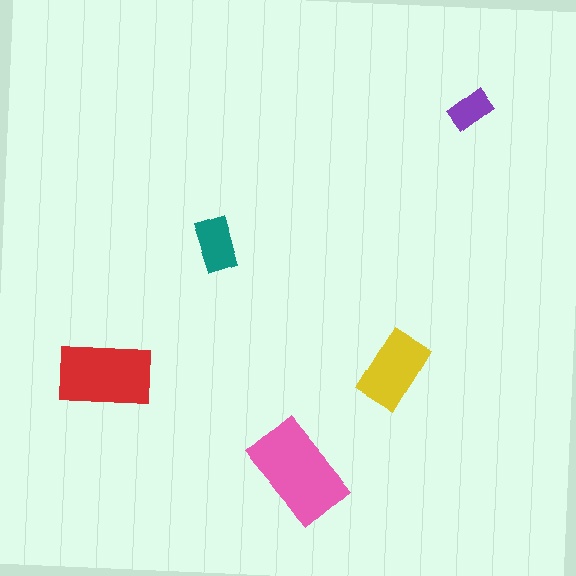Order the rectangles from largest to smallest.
the pink one, the red one, the yellow one, the teal one, the purple one.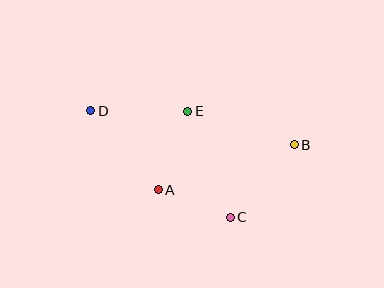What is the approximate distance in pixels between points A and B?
The distance between A and B is approximately 143 pixels.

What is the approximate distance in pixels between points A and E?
The distance between A and E is approximately 84 pixels.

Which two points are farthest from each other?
Points B and D are farthest from each other.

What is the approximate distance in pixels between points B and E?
The distance between B and E is approximately 112 pixels.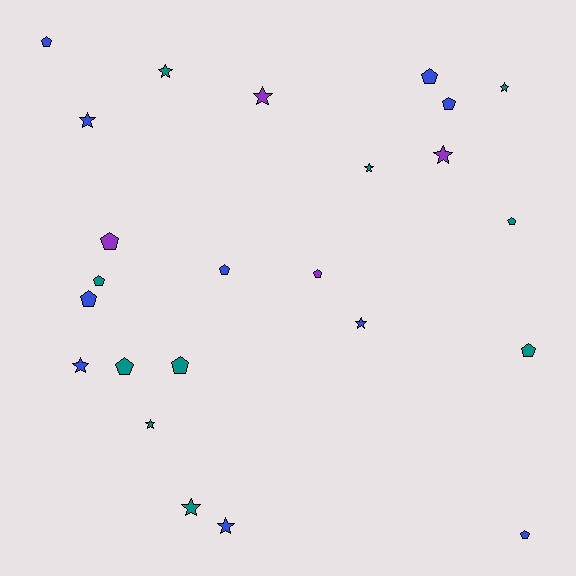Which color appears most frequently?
Blue, with 10 objects.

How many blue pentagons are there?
There are 6 blue pentagons.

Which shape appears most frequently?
Pentagon, with 13 objects.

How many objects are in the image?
There are 24 objects.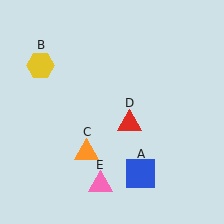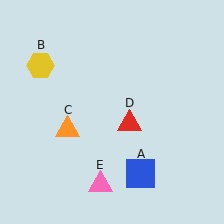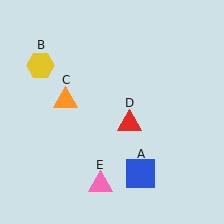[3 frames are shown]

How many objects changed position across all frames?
1 object changed position: orange triangle (object C).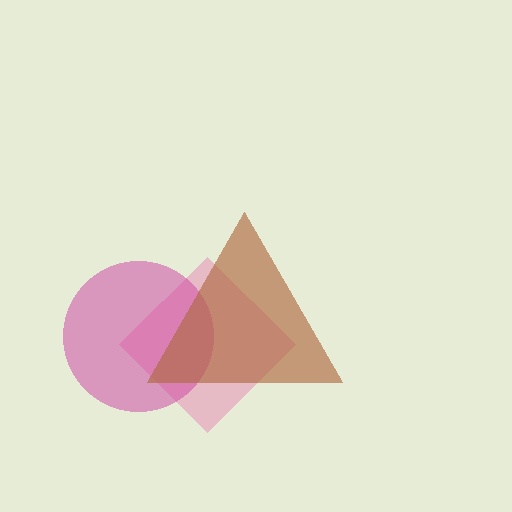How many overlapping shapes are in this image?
There are 3 overlapping shapes in the image.